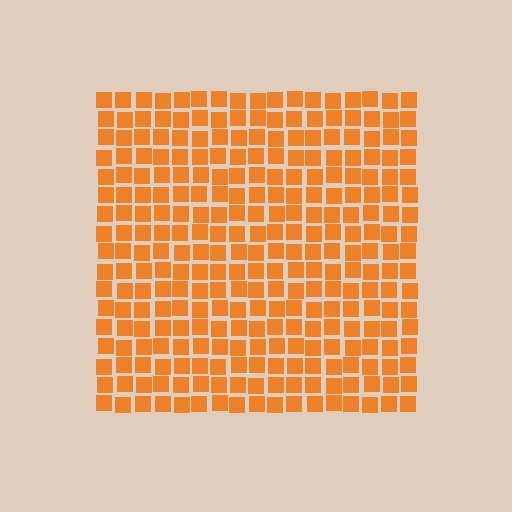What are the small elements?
The small elements are squares.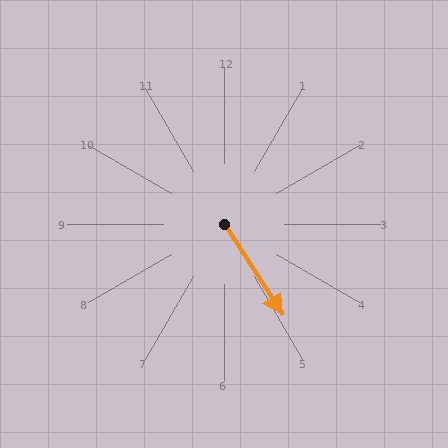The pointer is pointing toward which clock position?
Roughly 5 o'clock.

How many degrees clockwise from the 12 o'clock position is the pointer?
Approximately 147 degrees.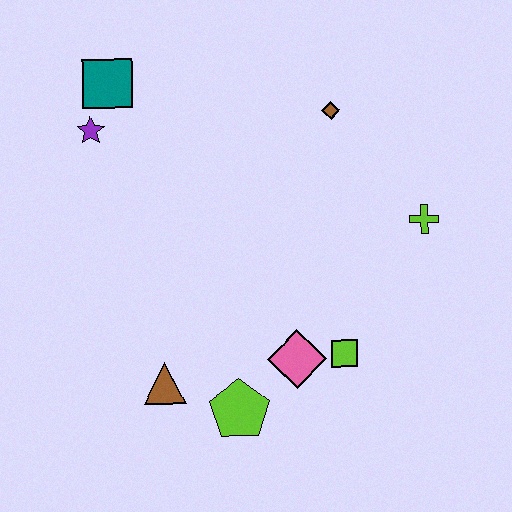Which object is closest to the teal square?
The purple star is closest to the teal square.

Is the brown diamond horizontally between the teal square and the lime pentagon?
No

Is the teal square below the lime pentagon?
No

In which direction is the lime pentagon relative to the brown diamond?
The lime pentagon is below the brown diamond.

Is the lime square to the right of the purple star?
Yes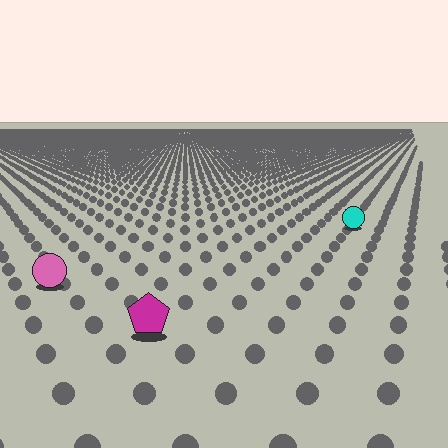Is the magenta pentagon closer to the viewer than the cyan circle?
Yes. The magenta pentagon is closer — you can tell from the texture gradient: the ground texture is coarser near it.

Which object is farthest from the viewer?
The cyan circle is farthest from the viewer. It appears smaller and the ground texture around it is denser.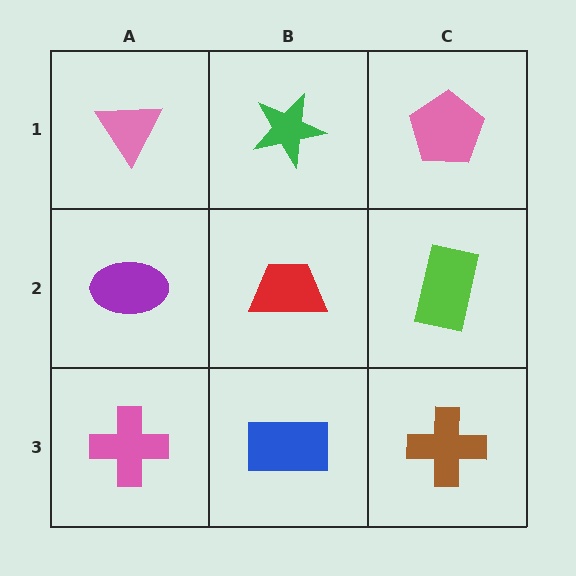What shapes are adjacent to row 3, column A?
A purple ellipse (row 2, column A), a blue rectangle (row 3, column B).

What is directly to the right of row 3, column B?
A brown cross.